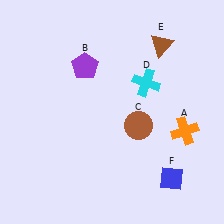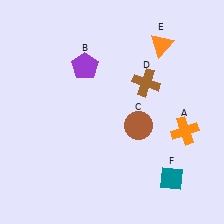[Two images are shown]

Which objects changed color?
D changed from cyan to brown. E changed from brown to orange. F changed from blue to teal.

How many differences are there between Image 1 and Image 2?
There are 3 differences between the two images.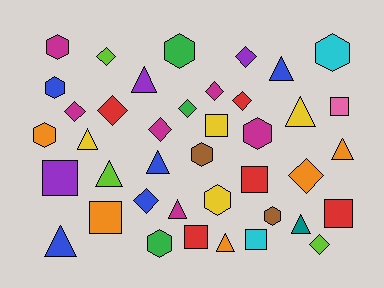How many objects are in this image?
There are 40 objects.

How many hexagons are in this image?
There are 10 hexagons.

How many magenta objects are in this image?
There are 6 magenta objects.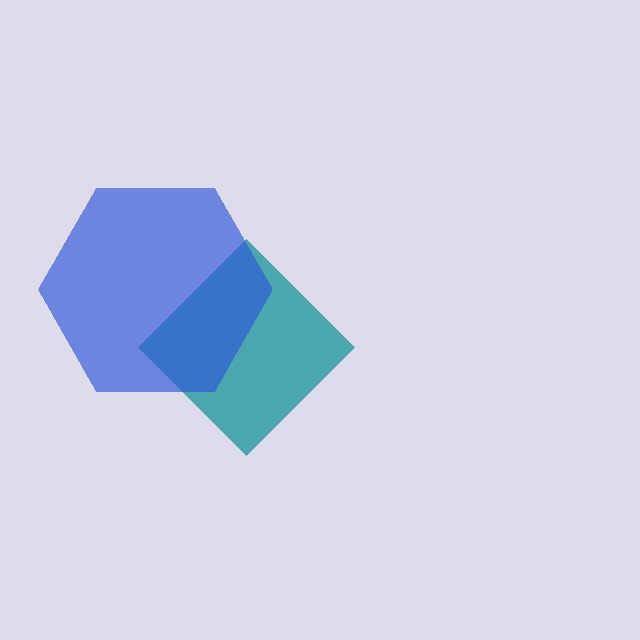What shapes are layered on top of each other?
The layered shapes are: a teal diamond, a blue hexagon.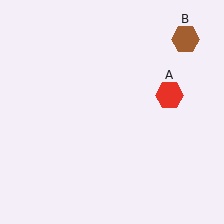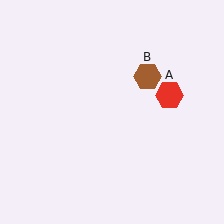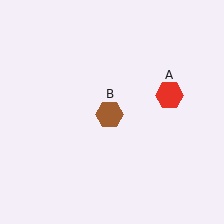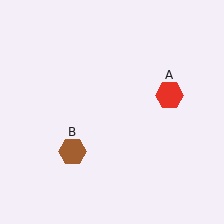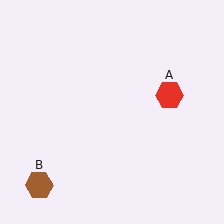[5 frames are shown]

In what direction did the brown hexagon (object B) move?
The brown hexagon (object B) moved down and to the left.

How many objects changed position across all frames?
1 object changed position: brown hexagon (object B).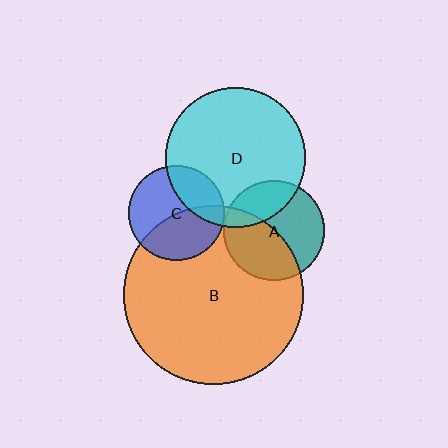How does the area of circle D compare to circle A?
Approximately 1.9 times.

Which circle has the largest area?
Circle B (orange).